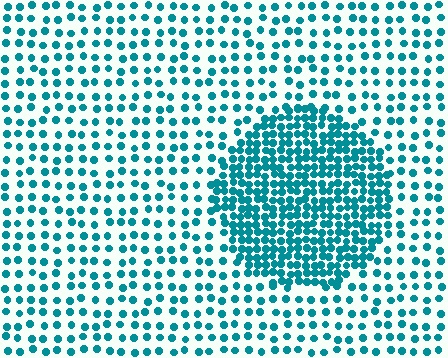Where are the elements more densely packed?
The elements are more densely packed inside the circle boundary.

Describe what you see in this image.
The image contains small teal elements arranged at two different densities. A circle-shaped region is visible where the elements are more densely packed than the surrounding area.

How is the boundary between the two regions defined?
The boundary is defined by a change in element density (approximately 2.4x ratio). All elements are the same color, size, and shape.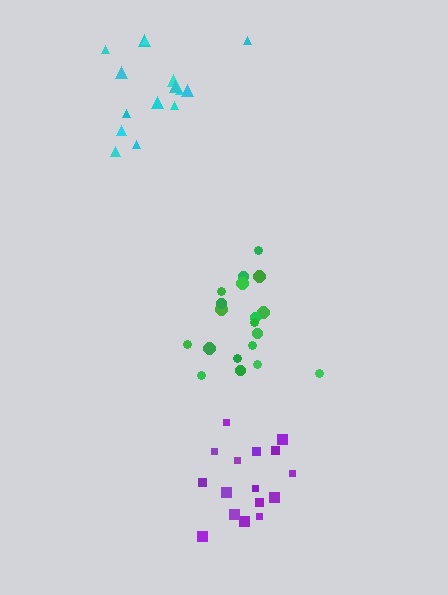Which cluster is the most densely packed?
Green.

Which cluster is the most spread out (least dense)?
Cyan.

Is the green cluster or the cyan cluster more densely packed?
Green.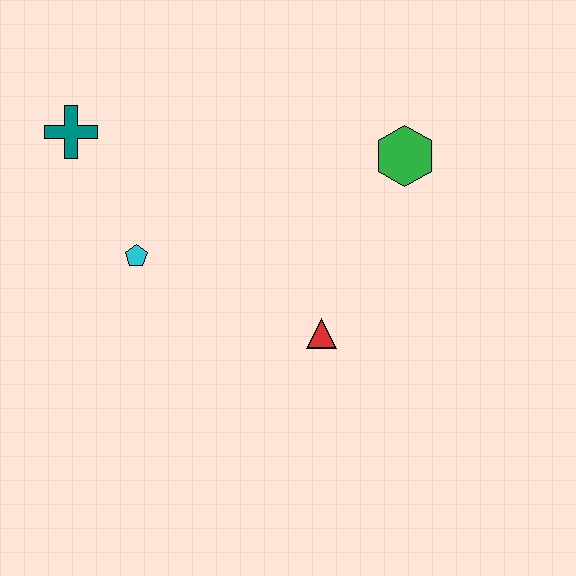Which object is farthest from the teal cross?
The green hexagon is farthest from the teal cross.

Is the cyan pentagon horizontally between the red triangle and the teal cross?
Yes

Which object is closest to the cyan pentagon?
The teal cross is closest to the cyan pentagon.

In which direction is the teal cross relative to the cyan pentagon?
The teal cross is above the cyan pentagon.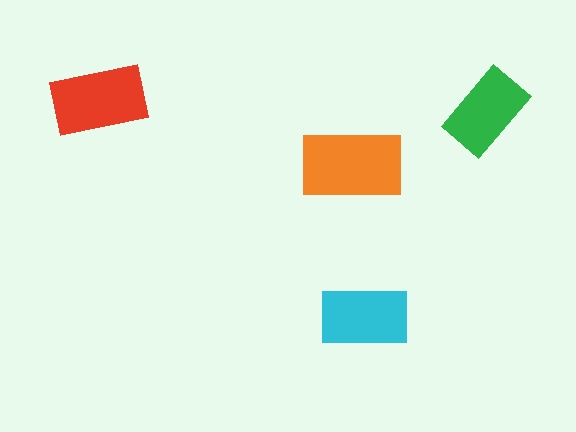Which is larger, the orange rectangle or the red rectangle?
The orange one.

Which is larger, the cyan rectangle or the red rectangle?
The red one.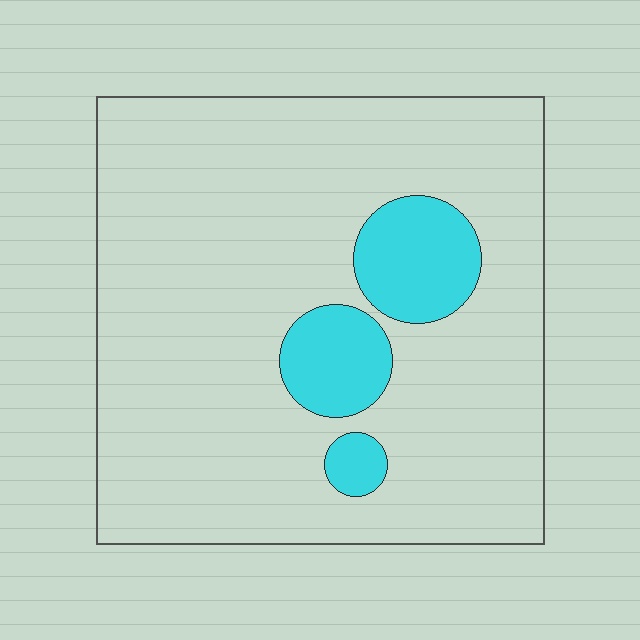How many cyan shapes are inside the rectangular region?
3.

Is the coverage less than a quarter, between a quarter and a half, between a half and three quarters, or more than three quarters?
Less than a quarter.